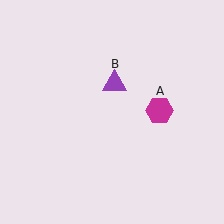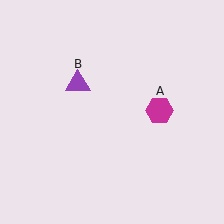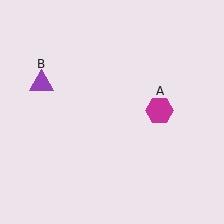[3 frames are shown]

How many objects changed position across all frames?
1 object changed position: purple triangle (object B).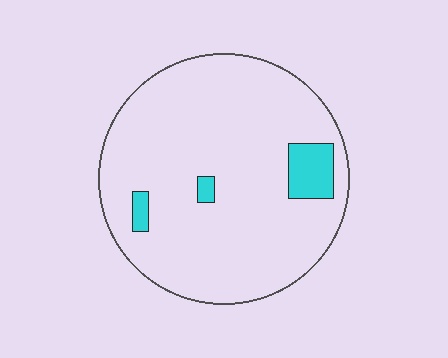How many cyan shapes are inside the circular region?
3.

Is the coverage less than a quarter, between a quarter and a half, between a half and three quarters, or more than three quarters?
Less than a quarter.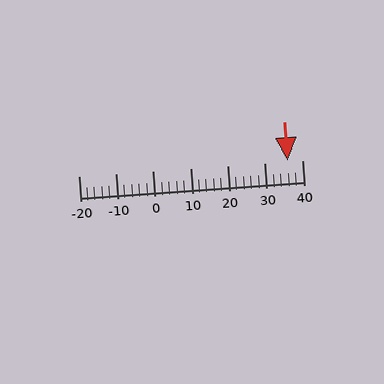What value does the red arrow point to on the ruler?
The red arrow points to approximately 36.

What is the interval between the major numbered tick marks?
The major tick marks are spaced 10 units apart.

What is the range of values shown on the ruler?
The ruler shows values from -20 to 40.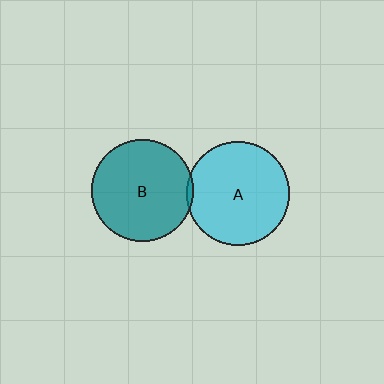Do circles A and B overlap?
Yes.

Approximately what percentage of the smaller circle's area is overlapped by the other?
Approximately 5%.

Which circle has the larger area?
Circle A (cyan).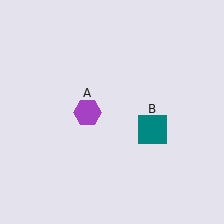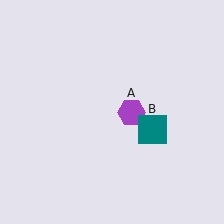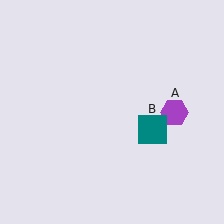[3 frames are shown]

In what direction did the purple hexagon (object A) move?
The purple hexagon (object A) moved right.